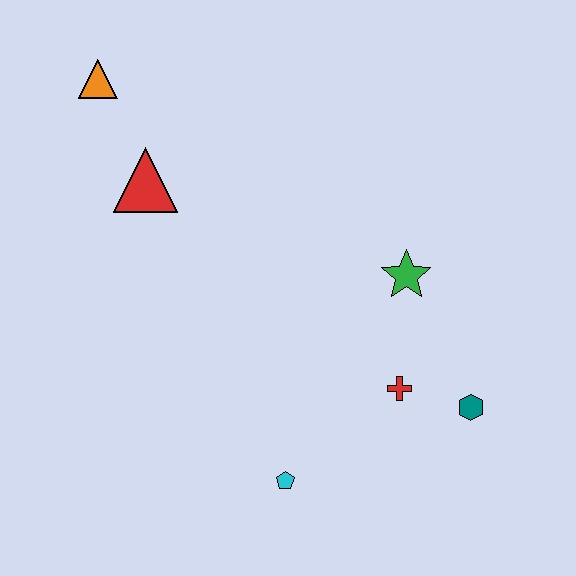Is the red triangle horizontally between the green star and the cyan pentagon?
No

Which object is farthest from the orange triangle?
The teal hexagon is farthest from the orange triangle.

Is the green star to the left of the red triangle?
No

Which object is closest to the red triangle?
The orange triangle is closest to the red triangle.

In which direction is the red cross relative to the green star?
The red cross is below the green star.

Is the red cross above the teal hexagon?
Yes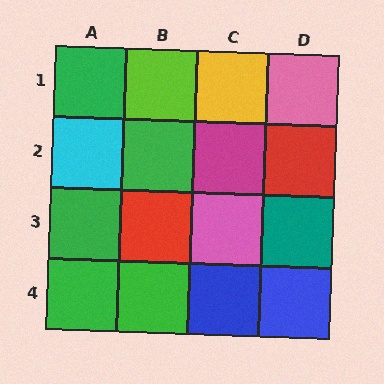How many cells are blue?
2 cells are blue.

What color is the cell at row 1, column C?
Yellow.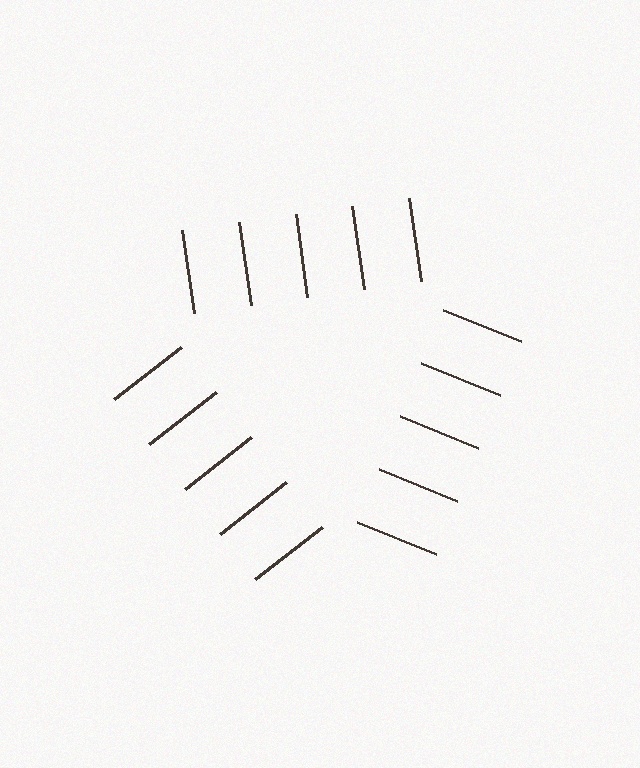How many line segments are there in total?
15 — 5 along each of the 3 edges.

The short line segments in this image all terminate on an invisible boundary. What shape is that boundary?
An illusory triangle — the line segments terminate on its edges but no continuous stroke is drawn.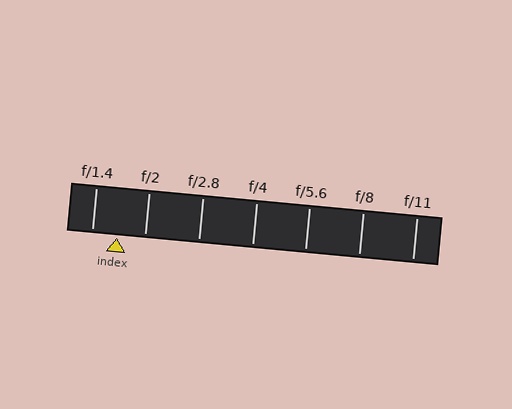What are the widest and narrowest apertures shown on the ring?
The widest aperture shown is f/1.4 and the narrowest is f/11.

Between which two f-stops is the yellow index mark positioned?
The index mark is between f/1.4 and f/2.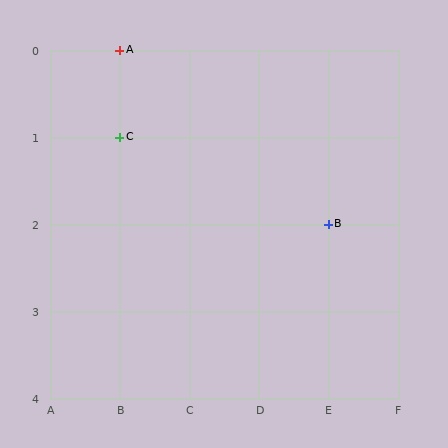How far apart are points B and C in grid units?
Points B and C are 3 columns and 1 row apart (about 3.2 grid units diagonally).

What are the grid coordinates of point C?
Point C is at grid coordinates (B, 1).